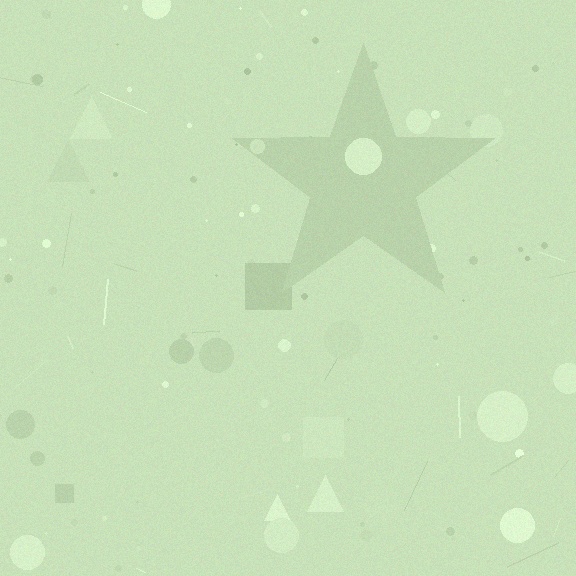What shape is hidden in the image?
A star is hidden in the image.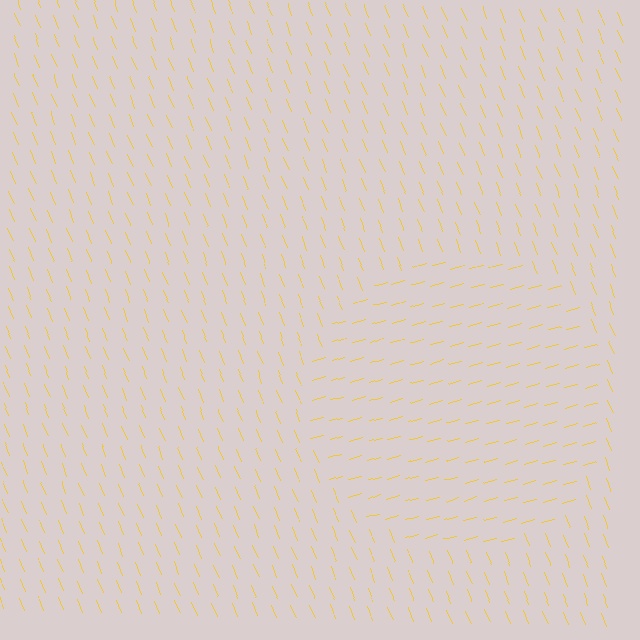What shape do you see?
I see a circle.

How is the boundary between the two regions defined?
The boundary is defined purely by a change in line orientation (approximately 83 degrees difference). All lines are the same color and thickness.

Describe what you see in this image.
The image is filled with small yellow line segments. A circle region in the image has lines oriented differently from the surrounding lines, creating a visible texture boundary.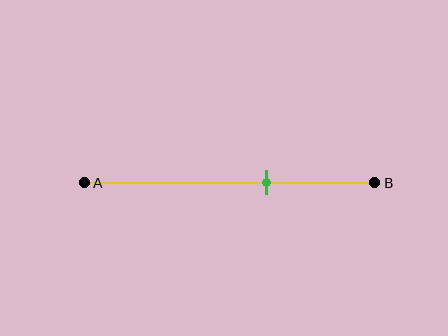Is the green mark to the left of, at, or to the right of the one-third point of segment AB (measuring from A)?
The green mark is to the right of the one-third point of segment AB.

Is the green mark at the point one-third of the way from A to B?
No, the mark is at about 65% from A, not at the 33% one-third point.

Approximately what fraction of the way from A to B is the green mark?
The green mark is approximately 65% of the way from A to B.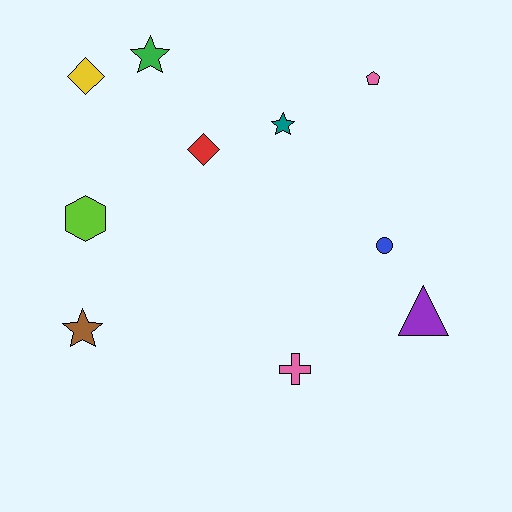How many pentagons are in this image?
There is 1 pentagon.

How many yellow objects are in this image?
There is 1 yellow object.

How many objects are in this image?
There are 10 objects.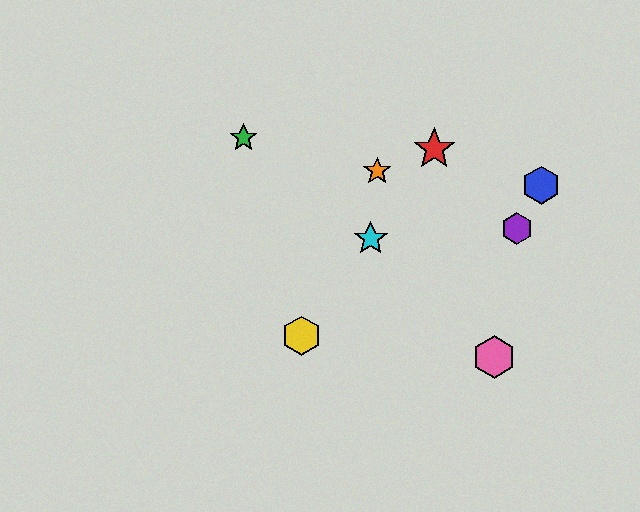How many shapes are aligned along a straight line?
3 shapes (the red star, the yellow hexagon, the cyan star) are aligned along a straight line.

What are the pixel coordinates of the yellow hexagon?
The yellow hexagon is at (302, 336).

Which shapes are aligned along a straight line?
The red star, the yellow hexagon, the cyan star are aligned along a straight line.